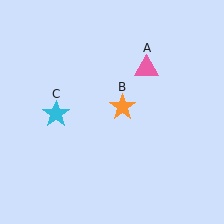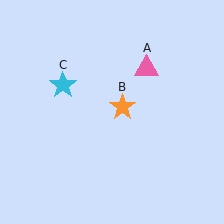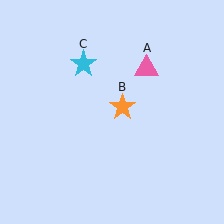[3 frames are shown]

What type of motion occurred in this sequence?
The cyan star (object C) rotated clockwise around the center of the scene.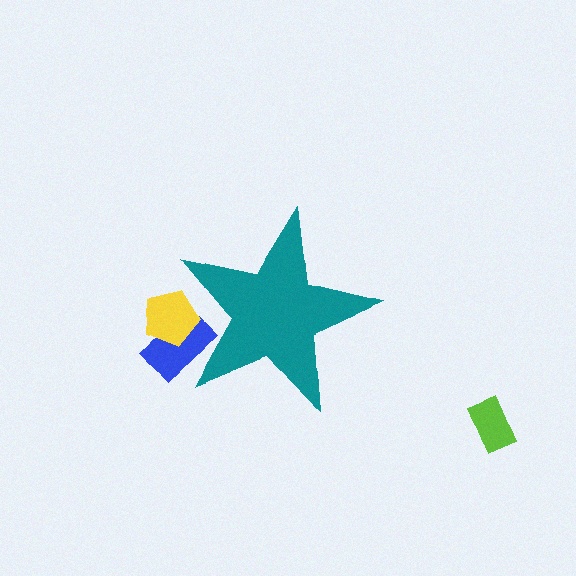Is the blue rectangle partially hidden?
Yes, the blue rectangle is partially hidden behind the teal star.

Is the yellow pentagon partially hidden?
Yes, the yellow pentagon is partially hidden behind the teal star.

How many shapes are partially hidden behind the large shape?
2 shapes are partially hidden.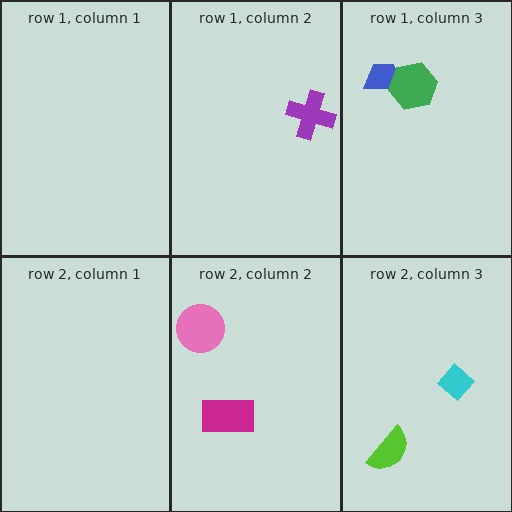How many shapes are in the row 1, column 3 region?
2.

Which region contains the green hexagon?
The row 1, column 3 region.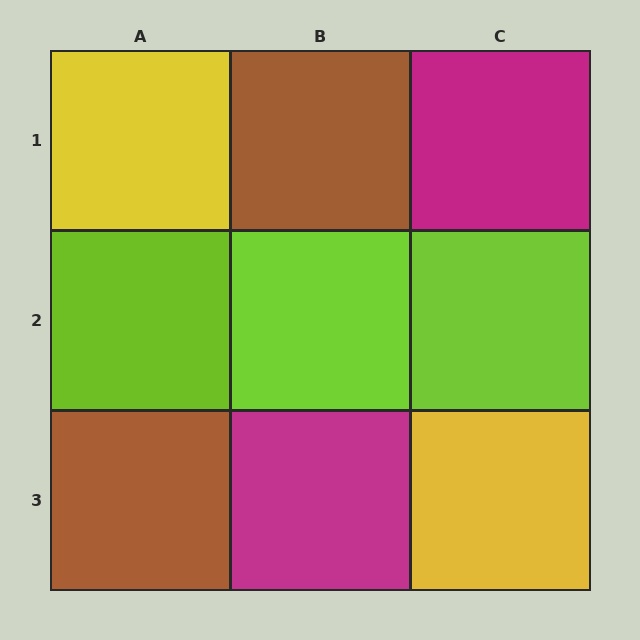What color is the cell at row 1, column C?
Magenta.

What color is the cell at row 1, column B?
Brown.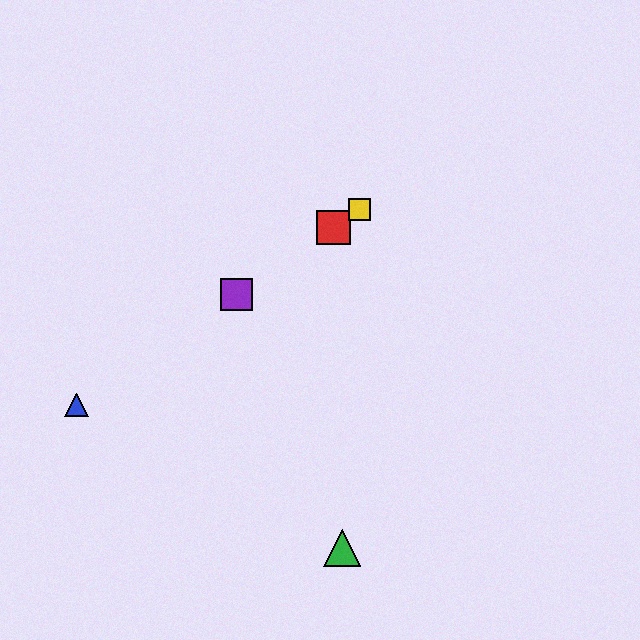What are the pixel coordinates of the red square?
The red square is at (334, 227).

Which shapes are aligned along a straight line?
The red square, the blue triangle, the yellow square, the purple square are aligned along a straight line.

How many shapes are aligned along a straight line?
4 shapes (the red square, the blue triangle, the yellow square, the purple square) are aligned along a straight line.